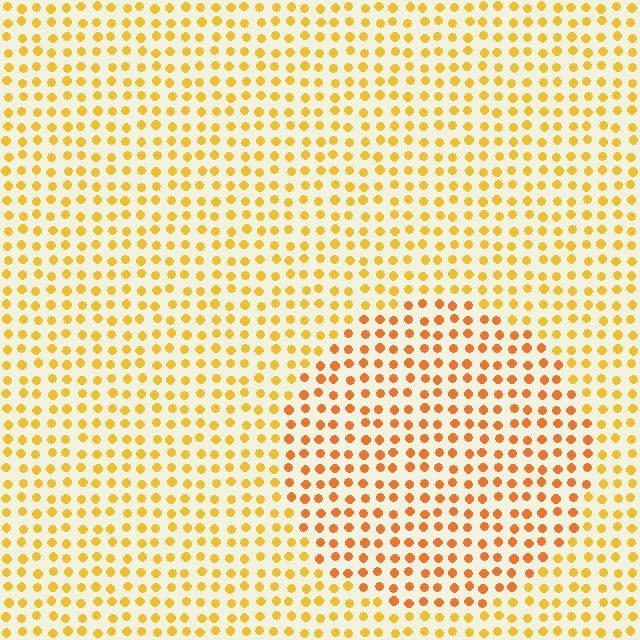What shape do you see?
I see a circle.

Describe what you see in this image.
The image is filled with small yellow elements in a uniform arrangement. A circle-shaped region is visible where the elements are tinted to a slightly different hue, forming a subtle color boundary.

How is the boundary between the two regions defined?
The boundary is defined purely by a slight shift in hue (about 24 degrees). Spacing, size, and orientation are identical on both sides.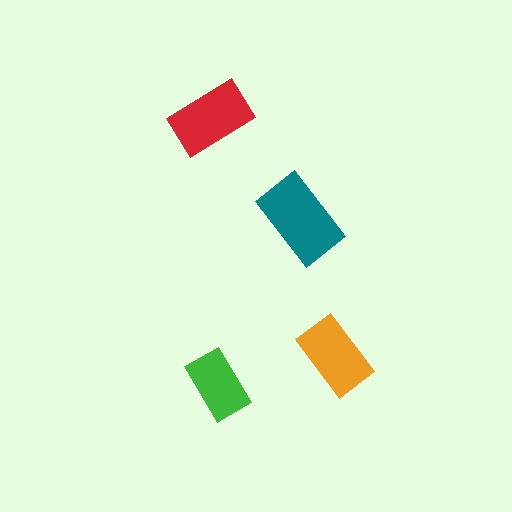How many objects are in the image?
There are 4 objects in the image.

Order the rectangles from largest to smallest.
the teal one, the red one, the orange one, the green one.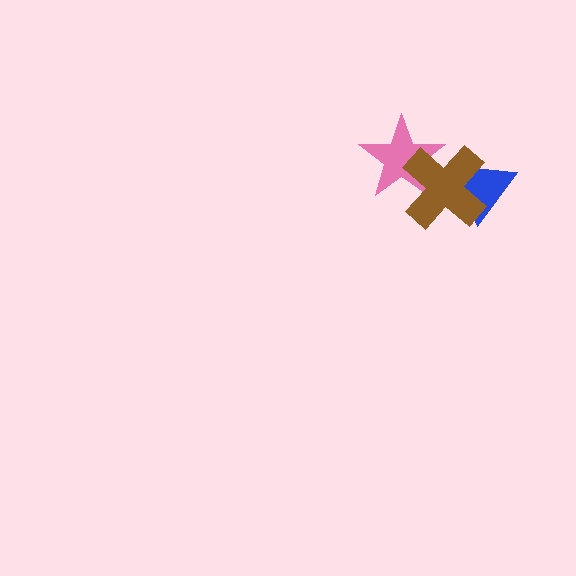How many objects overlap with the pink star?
1 object overlaps with the pink star.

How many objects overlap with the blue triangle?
1 object overlaps with the blue triangle.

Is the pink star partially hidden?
Yes, it is partially covered by another shape.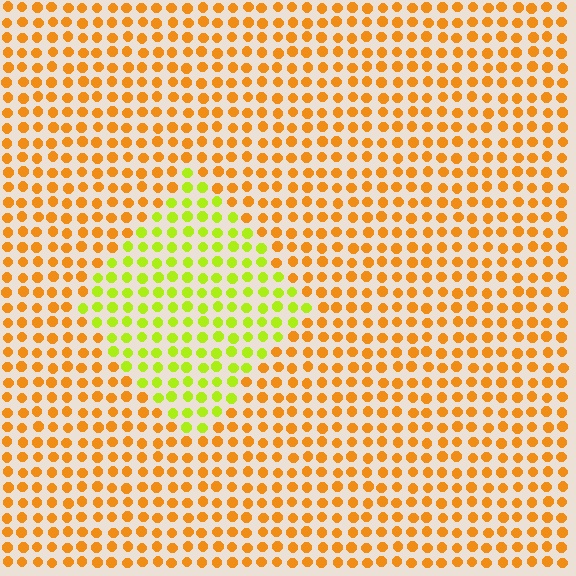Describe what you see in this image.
The image is filled with small orange elements in a uniform arrangement. A diamond-shaped region is visible where the elements are tinted to a slightly different hue, forming a subtle color boundary.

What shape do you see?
I see a diamond.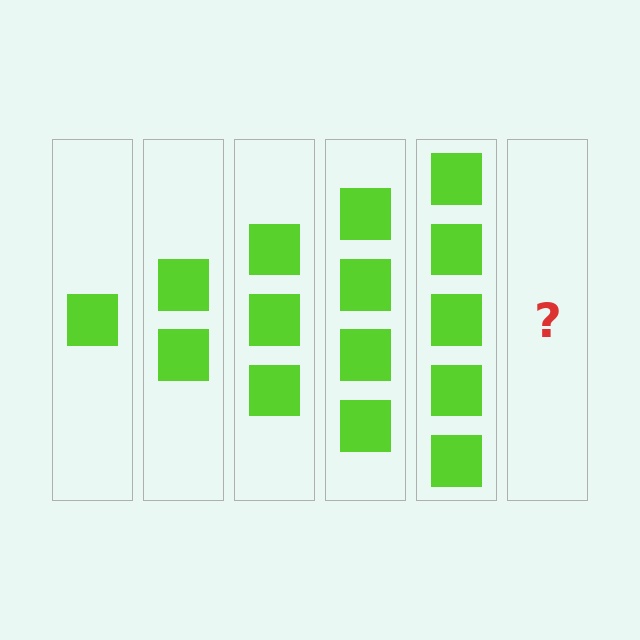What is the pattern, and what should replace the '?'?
The pattern is that each step adds one more square. The '?' should be 6 squares.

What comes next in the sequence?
The next element should be 6 squares.